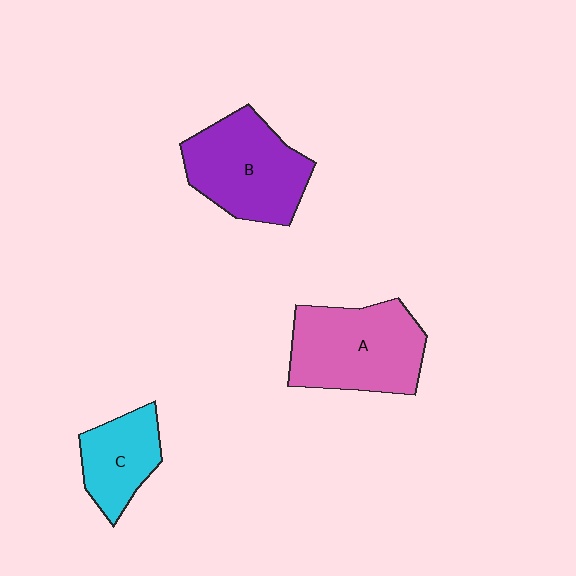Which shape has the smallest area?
Shape C (cyan).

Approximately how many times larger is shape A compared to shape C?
Approximately 1.7 times.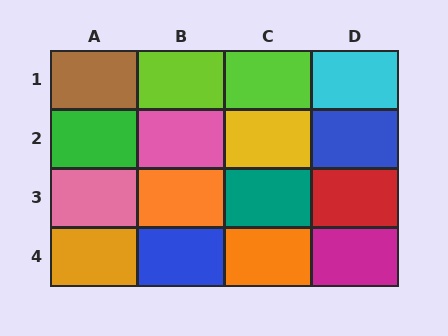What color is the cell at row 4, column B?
Blue.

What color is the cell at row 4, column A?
Orange.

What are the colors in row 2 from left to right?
Green, pink, yellow, blue.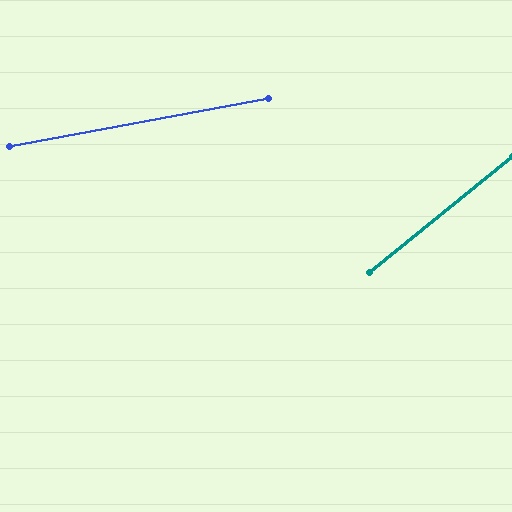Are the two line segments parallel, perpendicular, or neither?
Neither parallel nor perpendicular — they differ by about 28°.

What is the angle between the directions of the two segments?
Approximately 28 degrees.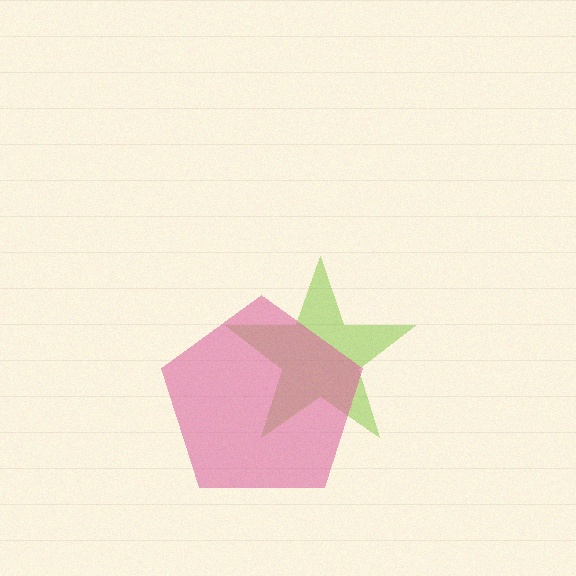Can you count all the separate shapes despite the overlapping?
Yes, there are 2 separate shapes.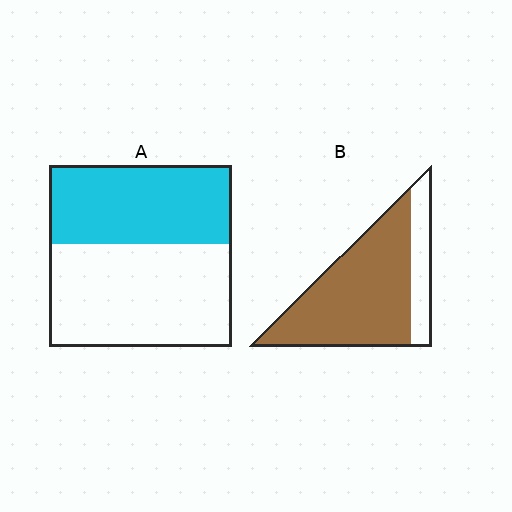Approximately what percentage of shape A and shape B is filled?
A is approximately 45% and B is approximately 80%.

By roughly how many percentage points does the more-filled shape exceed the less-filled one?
By roughly 35 percentage points (B over A).